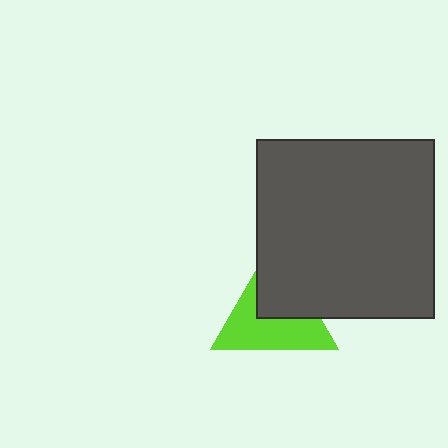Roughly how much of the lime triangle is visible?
About half of it is visible (roughly 56%).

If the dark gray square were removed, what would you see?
You would see the complete lime triangle.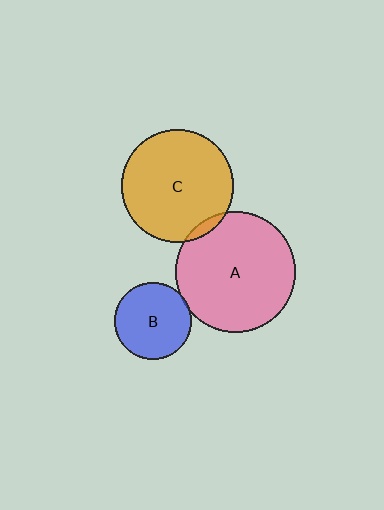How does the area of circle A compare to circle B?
Approximately 2.5 times.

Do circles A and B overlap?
Yes.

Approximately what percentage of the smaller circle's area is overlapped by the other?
Approximately 5%.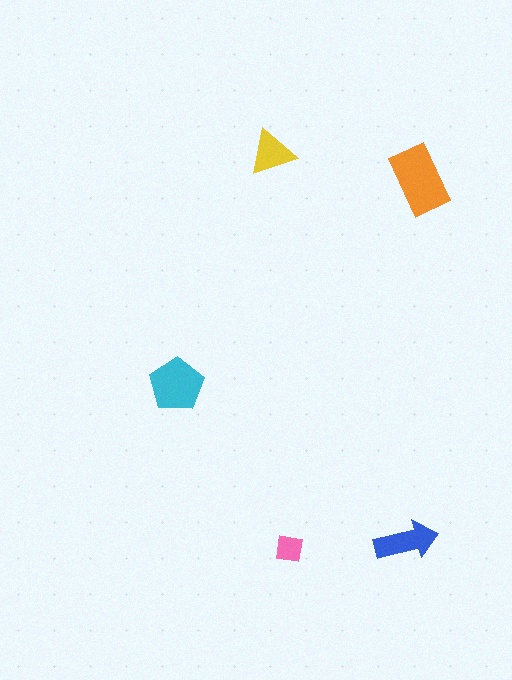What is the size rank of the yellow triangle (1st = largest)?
4th.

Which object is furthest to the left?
The cyan pentagon is leftmost.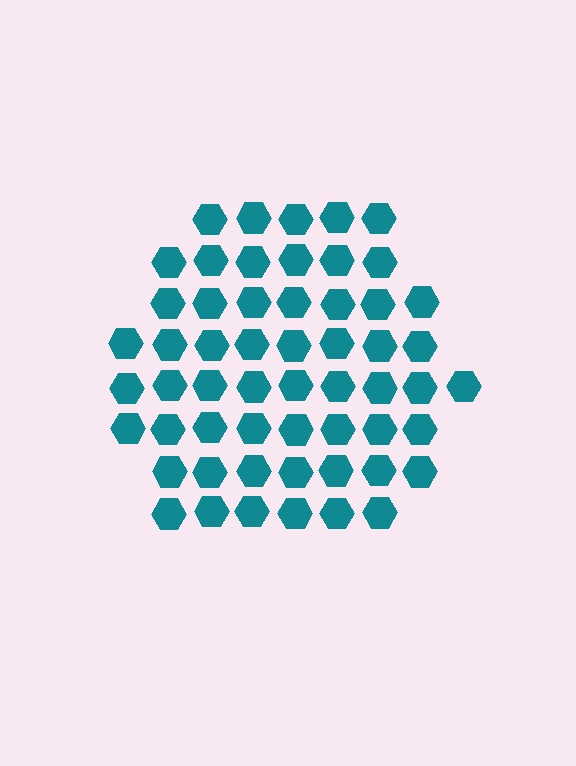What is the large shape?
The large shape is a hexagon.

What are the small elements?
The small elements are hexagons.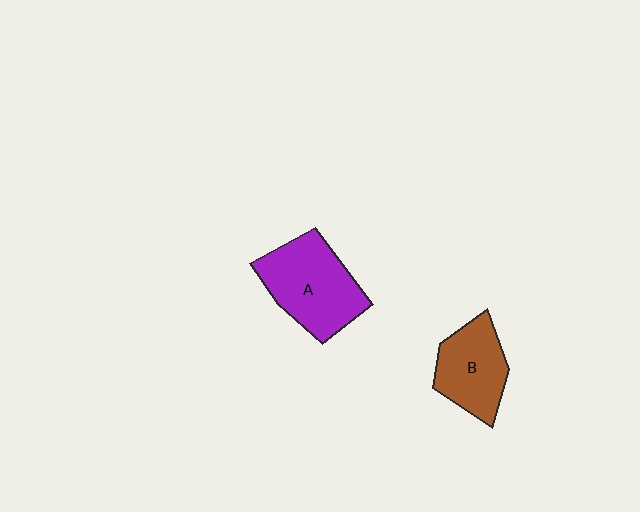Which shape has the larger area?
Shape A (purple).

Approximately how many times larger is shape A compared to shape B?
Approximately 1.3 times.